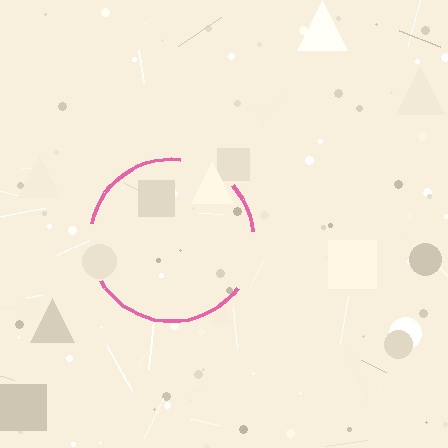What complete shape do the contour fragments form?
The contour fragments form a circle.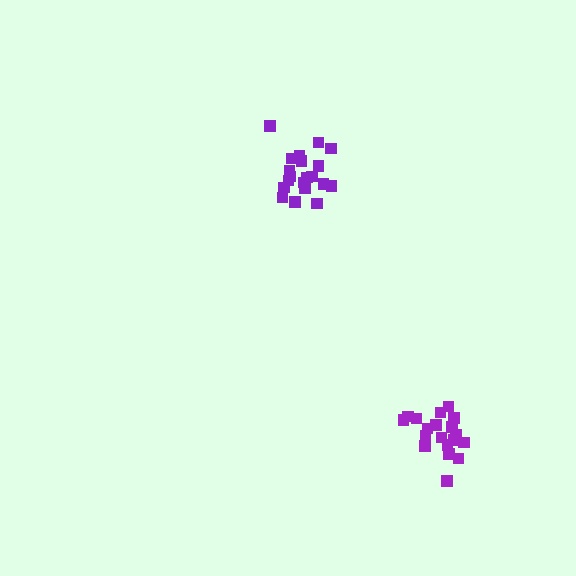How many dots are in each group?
Group 1: 20 dots, Group 2: 20 dots (40 total).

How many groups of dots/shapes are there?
There are 2 groups.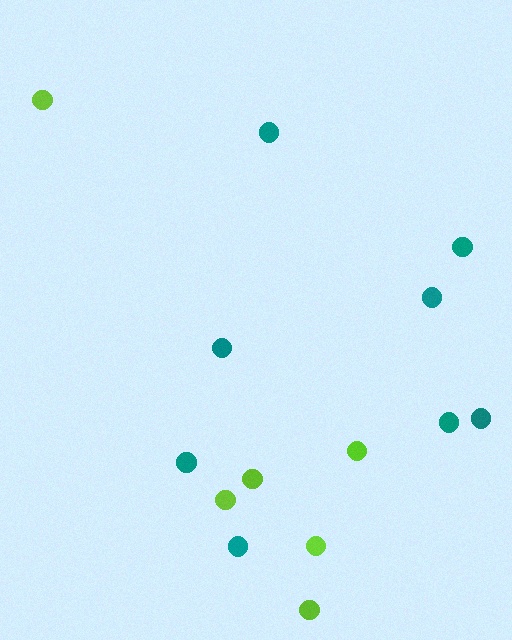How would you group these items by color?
There are 2 groups: one group of teal circles (8) and one group of lime circles (6).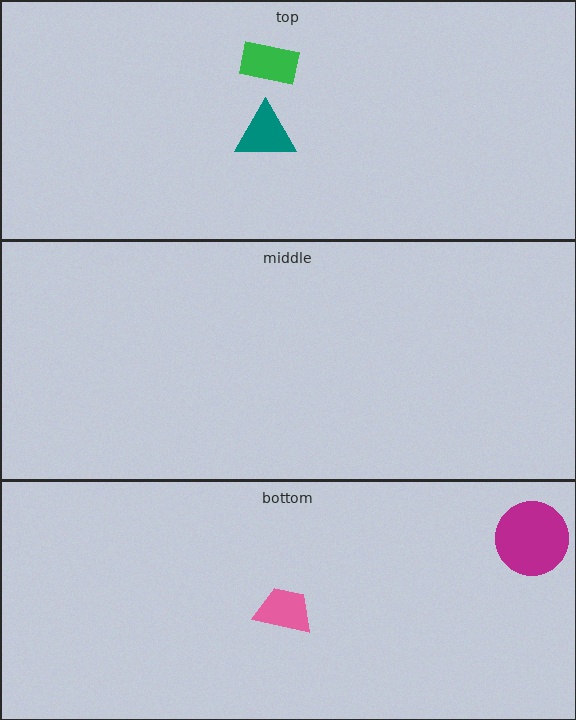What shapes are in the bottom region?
The pink trapezoid, the magenta circle.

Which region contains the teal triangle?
The top region.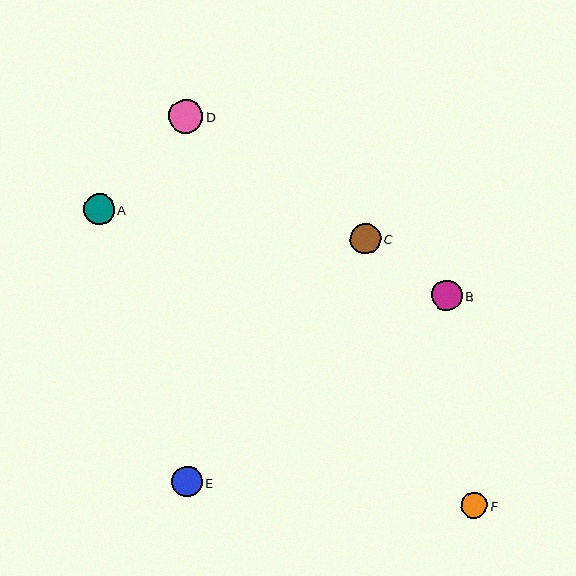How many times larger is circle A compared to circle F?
Circle A is approximately 1.2 times the size of circle F.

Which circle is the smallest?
Circle F is the smallest with a size of approximately 26 pixels.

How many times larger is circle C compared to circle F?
Circle C is approximately 1.2 times the size of circle F.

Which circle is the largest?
Circle D is the largest with a size of approximately 34 pixels.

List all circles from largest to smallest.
From largest to smallest: D, C, A, E, B, F.